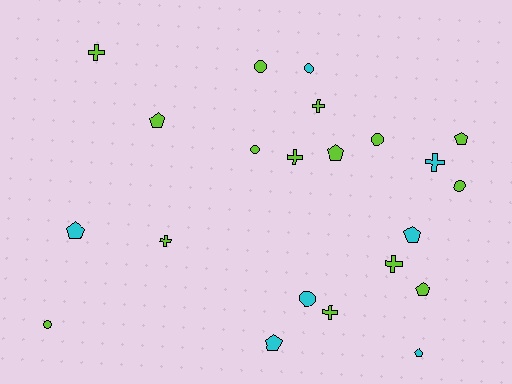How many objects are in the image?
There are 22 objects.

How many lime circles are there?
There are 5 lime circles.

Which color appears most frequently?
Lime, with 15 objects.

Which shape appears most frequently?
Pentagon, with 8 objects.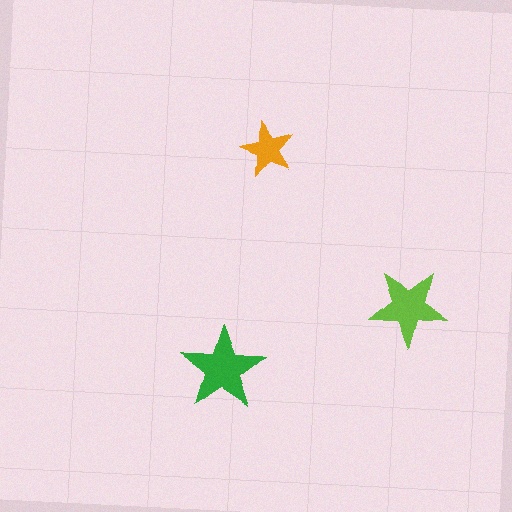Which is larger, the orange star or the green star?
The green one.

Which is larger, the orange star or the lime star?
The lime one.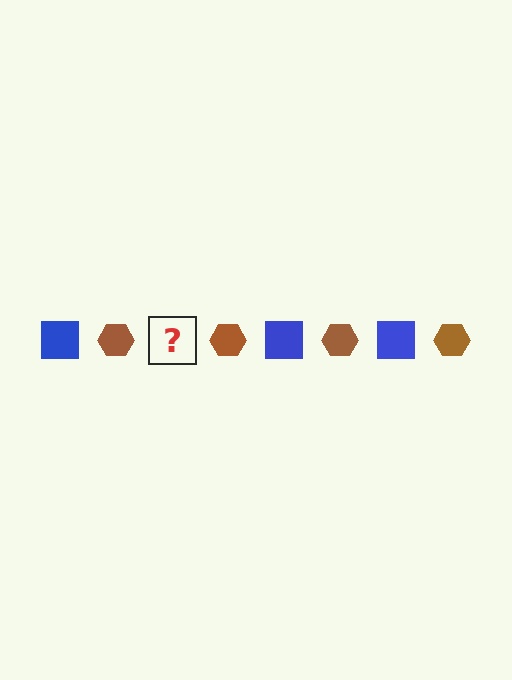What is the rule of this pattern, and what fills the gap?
The rule is that the pattern alternates between blue square and brown hexagon. The gap should be filled with a blue square.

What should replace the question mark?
The question mark should be replaced with a blue square.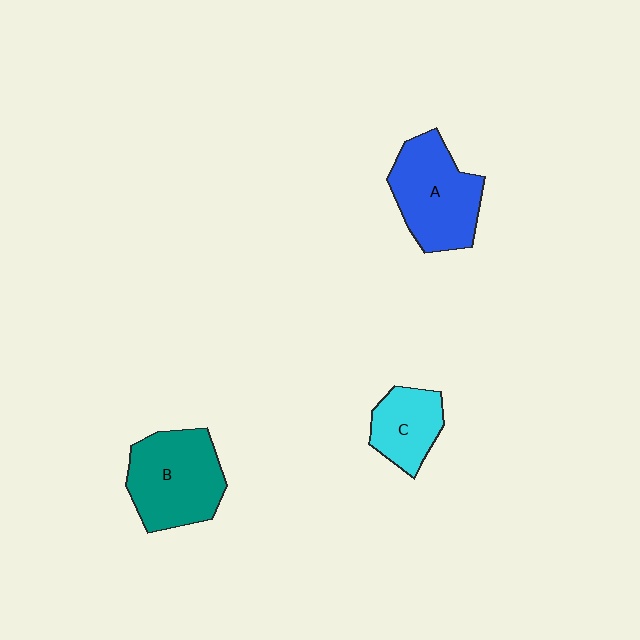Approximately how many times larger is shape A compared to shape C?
Approximately 1.6 times.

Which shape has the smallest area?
Shape C (cyan).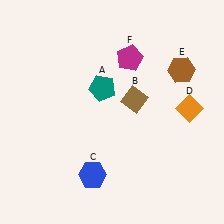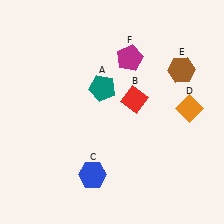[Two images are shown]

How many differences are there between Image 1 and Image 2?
There is 1 difference between the two images.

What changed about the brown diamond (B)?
In Image 1, B is brown. In Image 2, it changed to red.